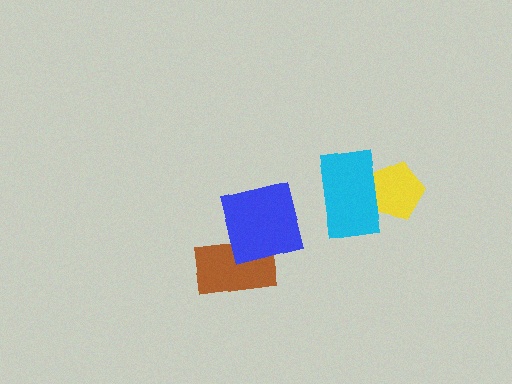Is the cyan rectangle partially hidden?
No, no other shape covers it.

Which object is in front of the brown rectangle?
The blue square is in front of the brown rectangle.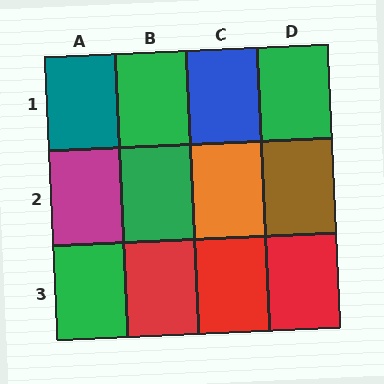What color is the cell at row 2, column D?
Brown.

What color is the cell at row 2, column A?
Magenta.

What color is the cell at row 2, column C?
Orange.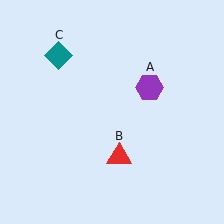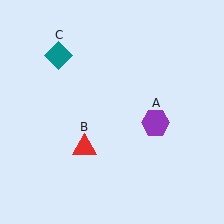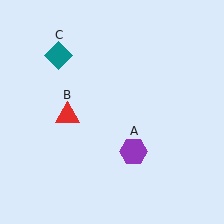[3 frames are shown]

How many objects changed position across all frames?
2 objects changed position: purple hexagon (object A), red triangle (object B).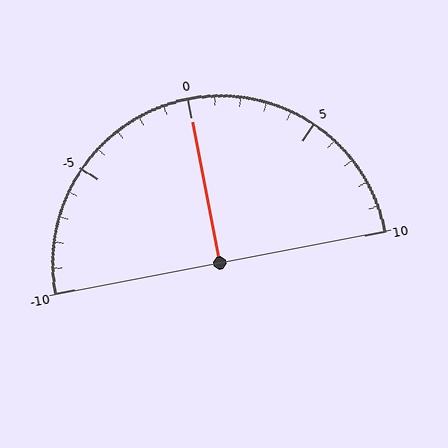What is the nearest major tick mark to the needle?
The nearest major tick mark is 0.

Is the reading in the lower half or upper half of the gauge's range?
The reading is in the upper half of the range (-10 to 10).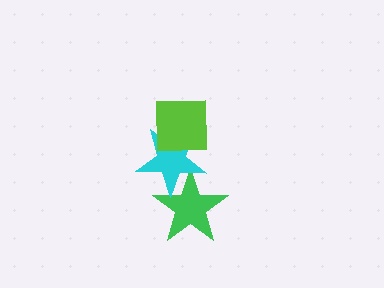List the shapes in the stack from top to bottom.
From top to bottom: the lime square, the cyan star, the green star.